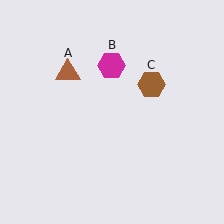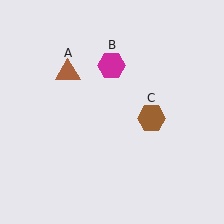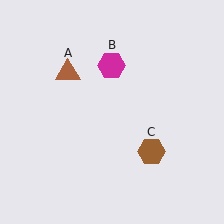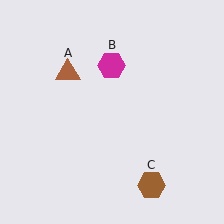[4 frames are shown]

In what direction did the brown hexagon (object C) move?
The brown hexagon (object C) moved down.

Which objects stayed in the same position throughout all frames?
Brown triangle (object A) and magenta hexagon (object B) remained stationary.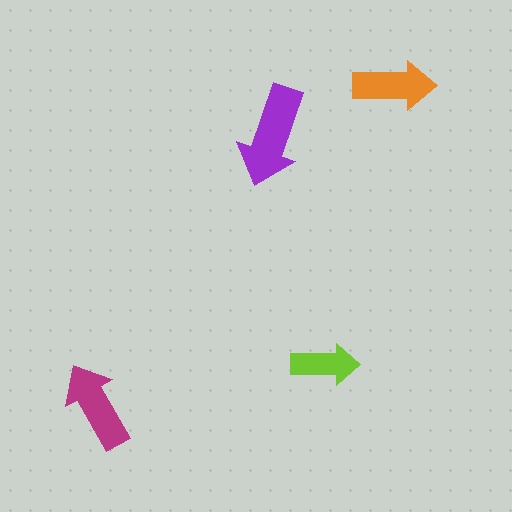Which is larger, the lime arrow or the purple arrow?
The purple one.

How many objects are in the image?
There are 4 objects in the image.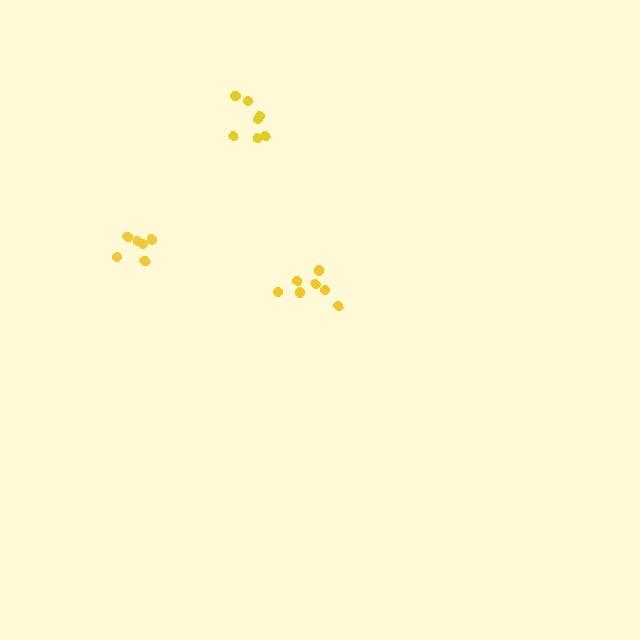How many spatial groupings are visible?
There are 3 spatial groupings.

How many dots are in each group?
Group 1: 7 dots, Group 2: 7 dots, Group 3: 6 dots (20 total).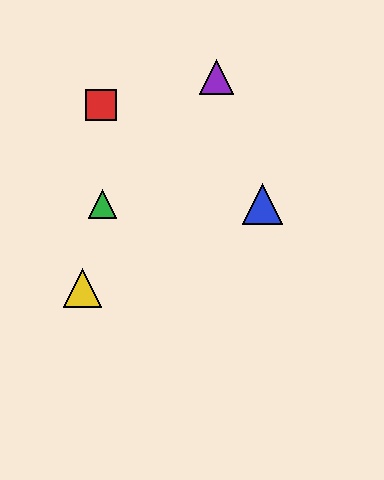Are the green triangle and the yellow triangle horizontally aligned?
No, the green triangle is at y≈204 and the yellow triangle is at y≈288.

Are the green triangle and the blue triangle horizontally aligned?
Yes, both are at y≈204.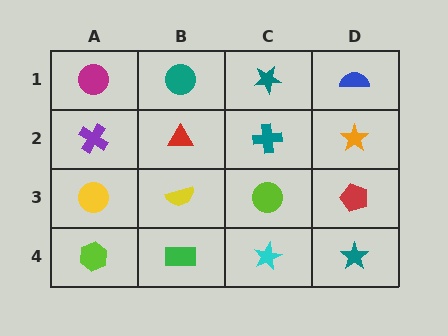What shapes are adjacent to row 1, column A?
A purple cross (row 2, column A), a teal circle (row 1, column B).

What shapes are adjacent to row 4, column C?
A lime circle (row 3, column C), a green rectangle (row 4, column B), a teal star (row 4, column D).